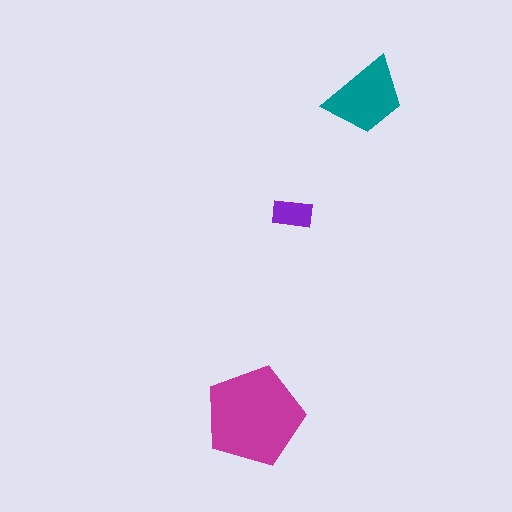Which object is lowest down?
The magenta pentagon is bottommost.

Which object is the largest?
The magenta pentagon.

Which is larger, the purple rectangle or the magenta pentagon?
The magenta pentagon.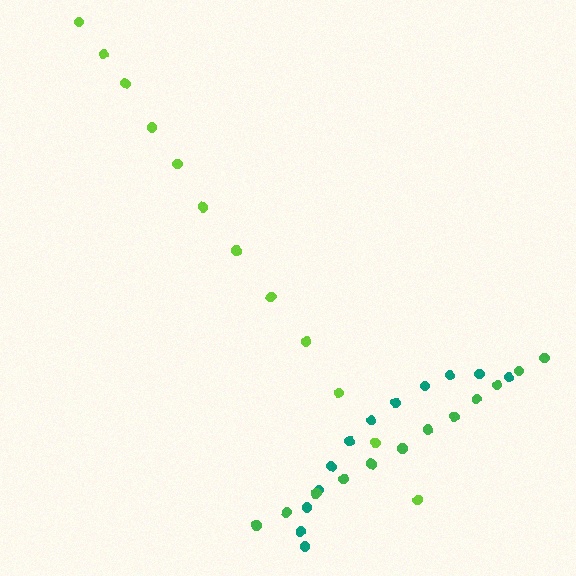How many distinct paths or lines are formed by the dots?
There are 3 distinct paths.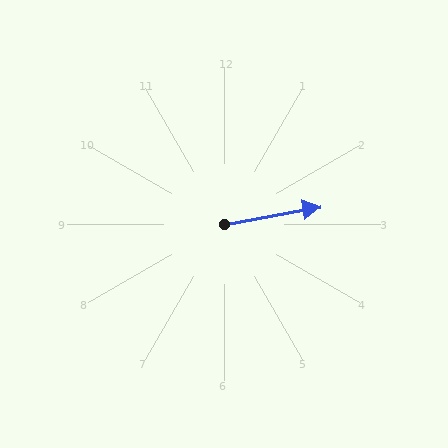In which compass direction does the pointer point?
East.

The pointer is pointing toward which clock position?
Roughly 3 o'clock.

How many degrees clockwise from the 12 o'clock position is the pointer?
Approximately 80 degrees.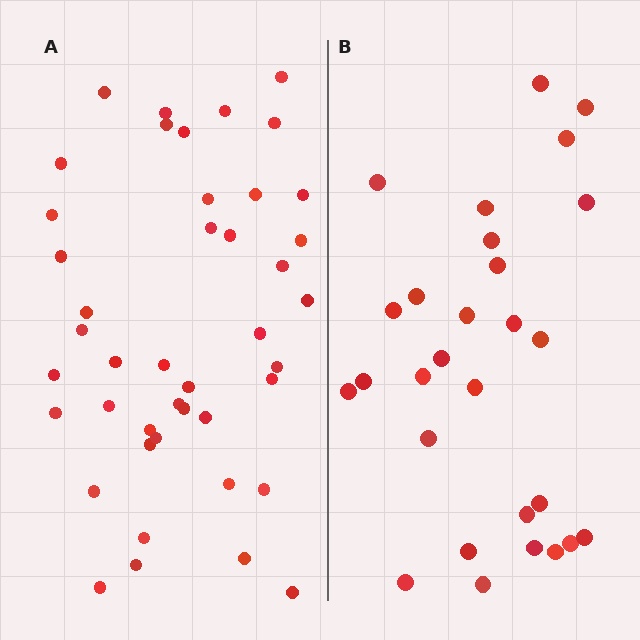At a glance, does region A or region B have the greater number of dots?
Region A (the left region) has more dots.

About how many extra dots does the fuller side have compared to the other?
Region A has approximately 15 more dots than region B.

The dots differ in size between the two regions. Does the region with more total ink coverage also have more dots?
No. Region B has more total ink coverage because its dots are larger, but region A actually contains more individual dots. Total area can be misleading — the number of items is what matters here.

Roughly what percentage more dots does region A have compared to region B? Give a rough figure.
About 55% more.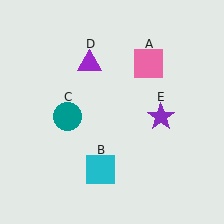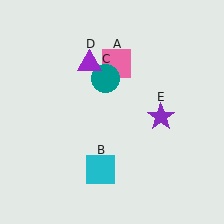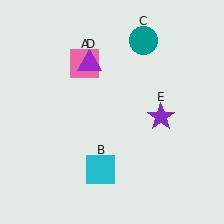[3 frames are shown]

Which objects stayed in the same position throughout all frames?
Cyan square (object B) and purple triangle (object D) and purple star (object E) remained stationary.